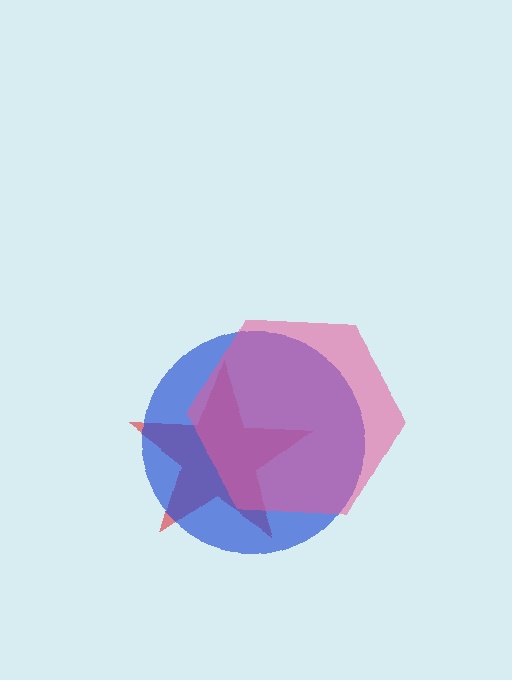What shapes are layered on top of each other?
The layered shapes are: a red star, a blue circle, a pink hexagon.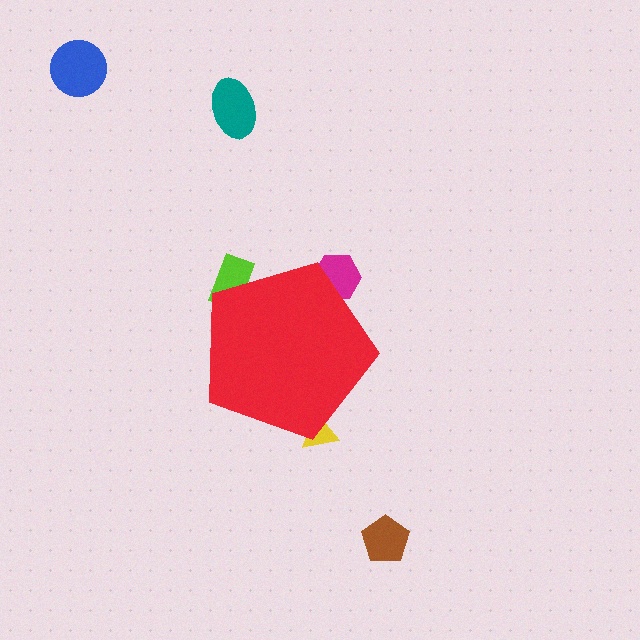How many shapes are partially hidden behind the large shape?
3 shapes are partially hidden.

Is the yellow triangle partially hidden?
Yes, the yellow triangle is partially hidden behind the red pentagon.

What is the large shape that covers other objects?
A red pentagon.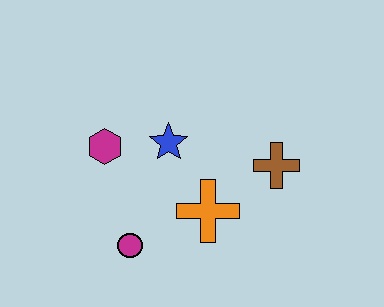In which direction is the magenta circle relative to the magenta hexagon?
The magenta circle is below the magenta hexagon.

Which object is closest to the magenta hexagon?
The blue star is closest to the magenta hexagon.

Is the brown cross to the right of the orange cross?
Yes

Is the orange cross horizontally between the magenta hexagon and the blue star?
No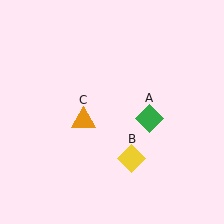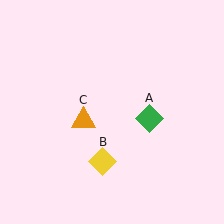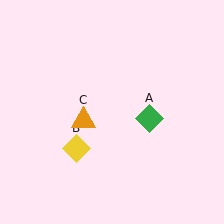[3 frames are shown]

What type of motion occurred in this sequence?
The yellow diamond (object B) rotated clockwise around the center of the scene.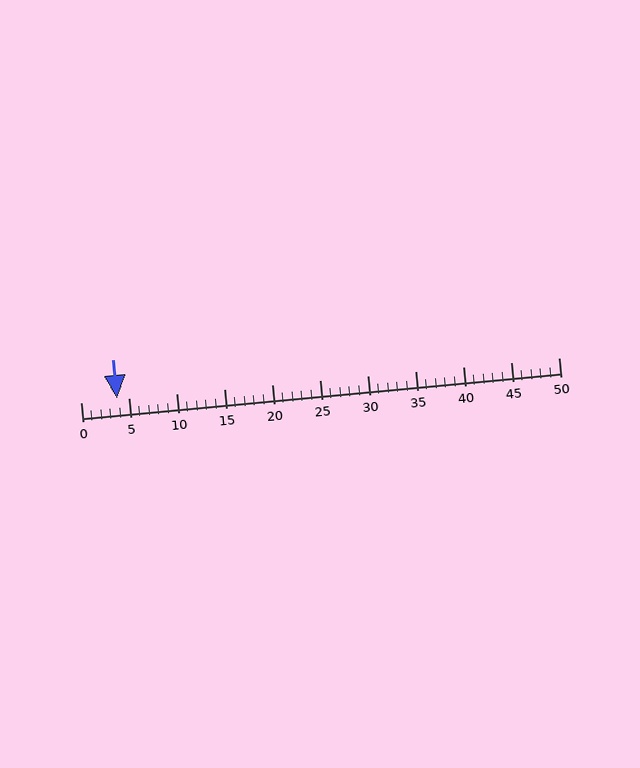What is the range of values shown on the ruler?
The ruler shows values from 0 to 50.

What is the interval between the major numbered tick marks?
The major tick marks are spaced 5 units apart.